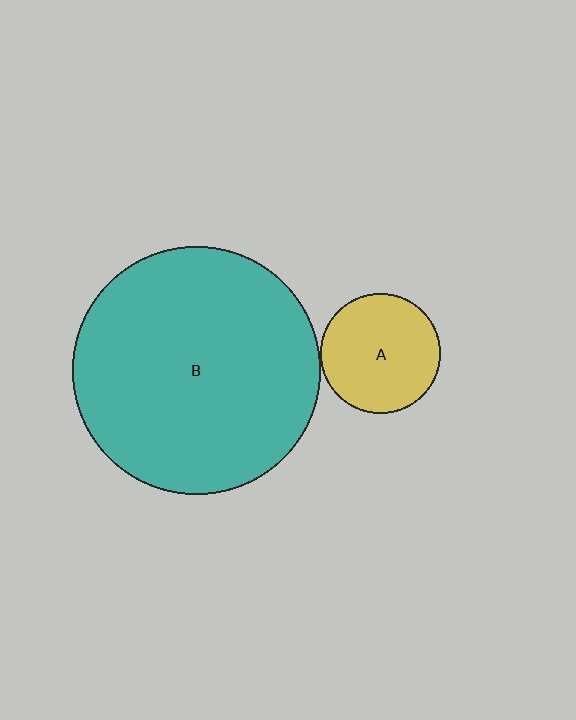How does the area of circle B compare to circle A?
Approximately 4.2 times.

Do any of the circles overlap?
No, none of the circles overlap.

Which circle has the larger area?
Circle B (teal).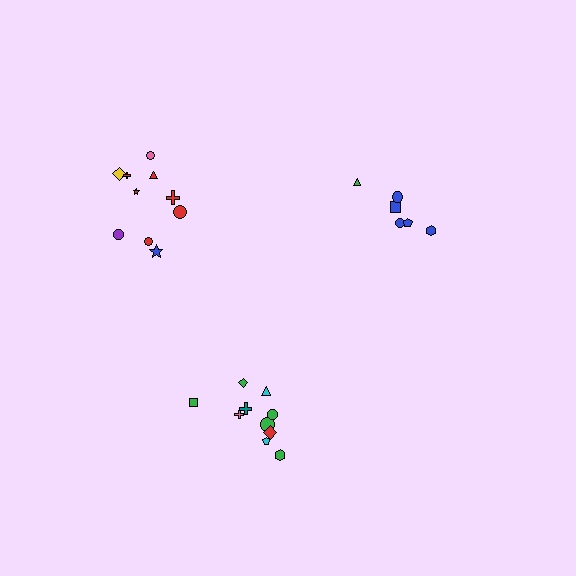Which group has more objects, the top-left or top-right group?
The top-left group.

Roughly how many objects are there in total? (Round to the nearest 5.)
Roughly 25 objects in total.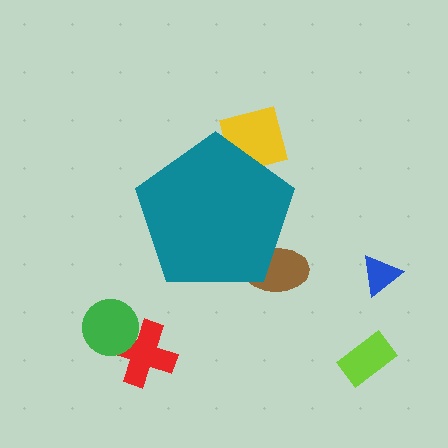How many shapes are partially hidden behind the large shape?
2 shapes are partially hidden.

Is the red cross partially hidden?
No, the red cross is fully visible.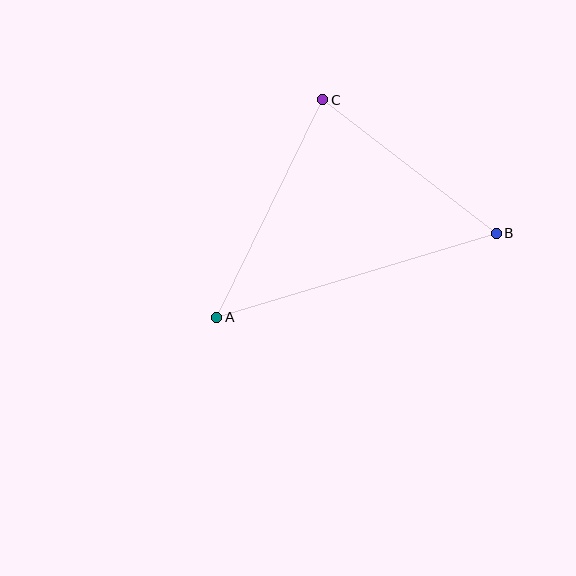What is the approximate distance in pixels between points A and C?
The distance between A and C is approximately 242 pixels.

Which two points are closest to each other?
Points B and C are closest to each other.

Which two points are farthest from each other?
Points A and B are farthest from each other.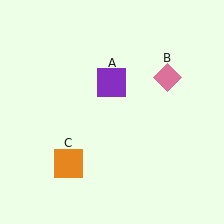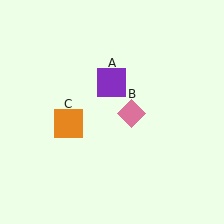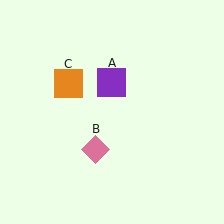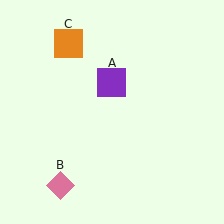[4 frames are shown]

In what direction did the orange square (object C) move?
The orange square (object C) moved up.